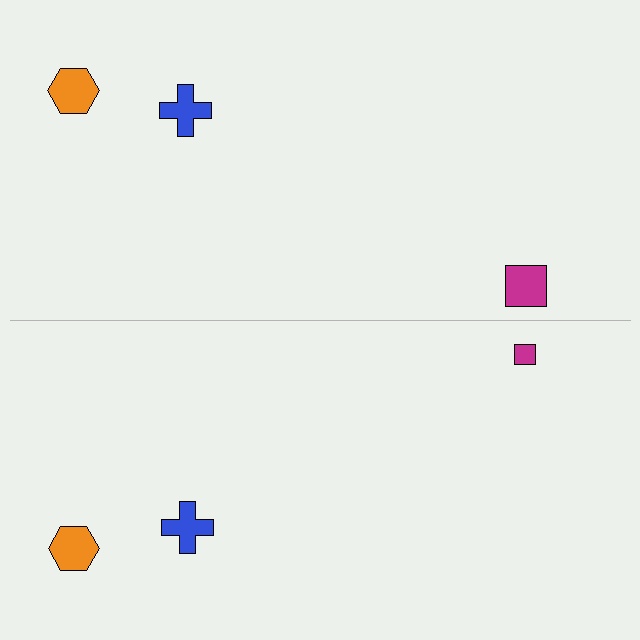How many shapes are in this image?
There are 6 shapes in this image.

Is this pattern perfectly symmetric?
No, the pattern is not perfectly symmetric. The magenta square on the bottom side has a different size than its mirror counterpart.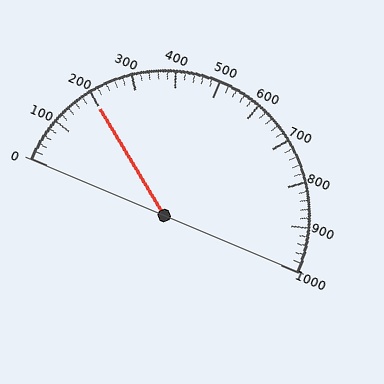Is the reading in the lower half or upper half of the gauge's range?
The reading is in the lower half of the range (0 to 1000).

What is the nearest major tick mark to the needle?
The nearest major tick mark is 200.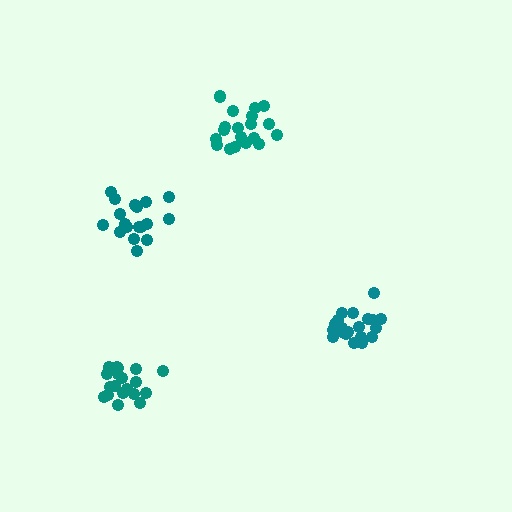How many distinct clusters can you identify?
There are 4 distinct clusters.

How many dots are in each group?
Group 1: 19 dots, Group 2: 20 dots, Group 3: 18 dots, Group 4: 19 dots (76 total).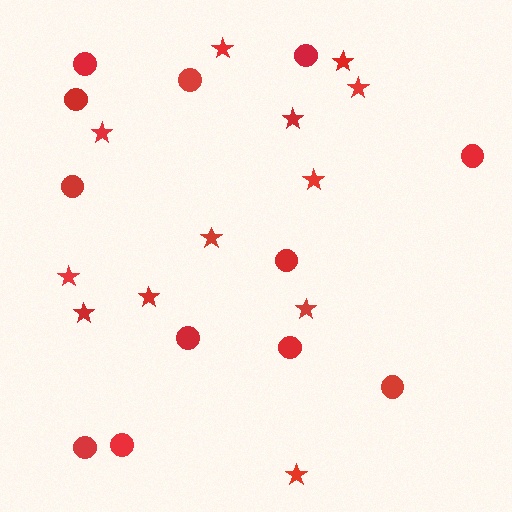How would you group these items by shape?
There are 2 groups: one group of stars (12) and one group of circles (12).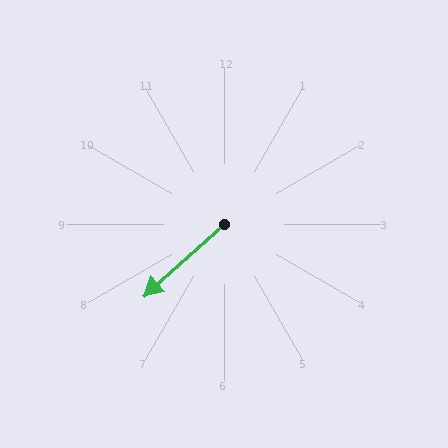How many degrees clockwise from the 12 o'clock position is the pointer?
Approximately 228 degrees.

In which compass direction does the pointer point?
Southwest.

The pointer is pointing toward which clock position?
Roughly 8 o'clock.